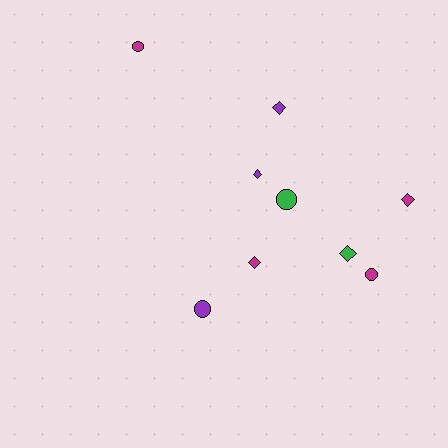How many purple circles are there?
There is 1 purple circle.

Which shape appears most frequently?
Diamond, with 5 objects.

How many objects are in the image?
There are 9 objects.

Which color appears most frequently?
Magenta, with 4 objects.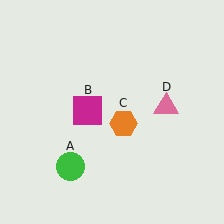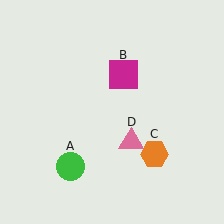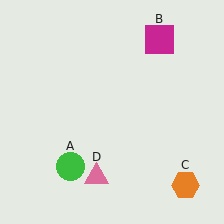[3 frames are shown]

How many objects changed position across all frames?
3 objects changed position: magenta square (object B), orange hexagon (object C), pink triangle (object D).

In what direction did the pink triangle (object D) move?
The pink triangle (object D) moved down and to the left.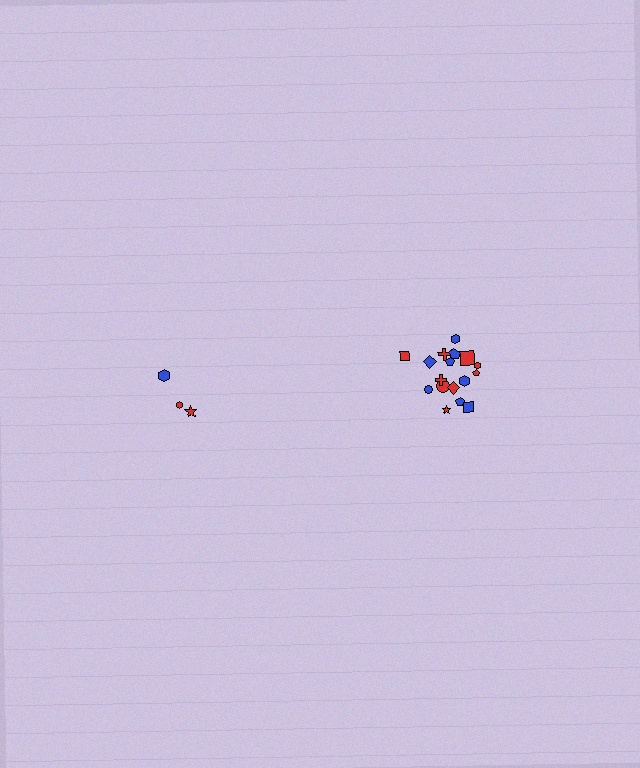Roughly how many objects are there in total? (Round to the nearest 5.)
Roughly 20 objects in total.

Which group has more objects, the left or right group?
The right group.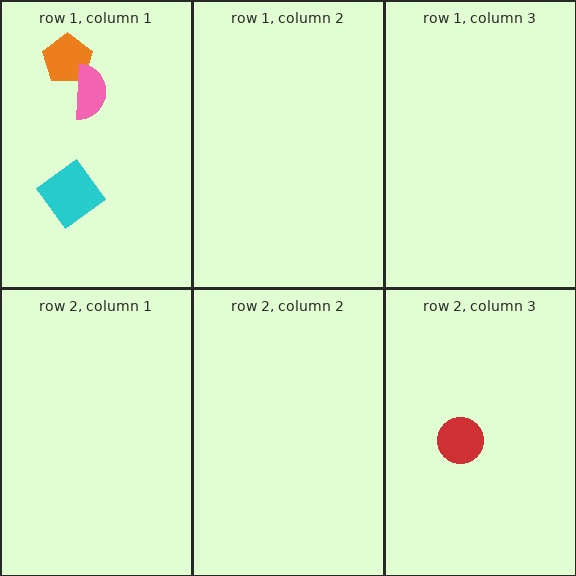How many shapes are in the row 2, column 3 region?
1.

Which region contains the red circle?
The row 2, column 3 region.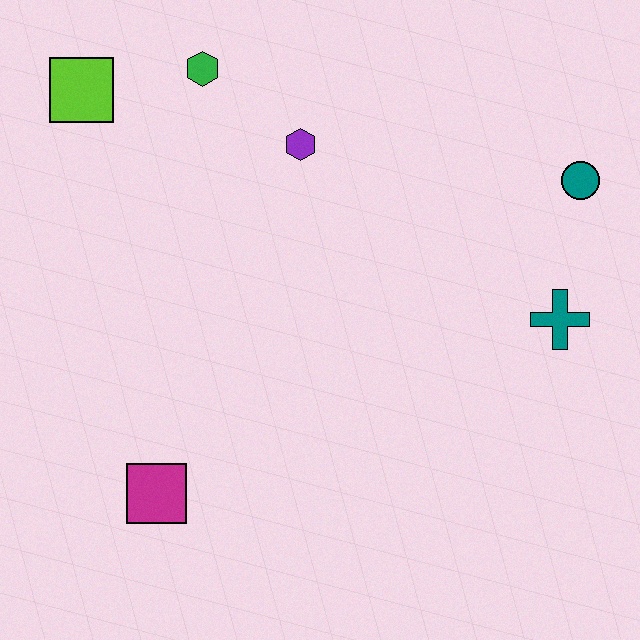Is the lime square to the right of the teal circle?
No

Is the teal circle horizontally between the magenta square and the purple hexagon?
No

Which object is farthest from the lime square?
The teal cross is farthest from the lime square.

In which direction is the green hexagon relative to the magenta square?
The green hexagon is above the magenta square.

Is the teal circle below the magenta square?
No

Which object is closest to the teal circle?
The teal cross is closest to the teal circle.